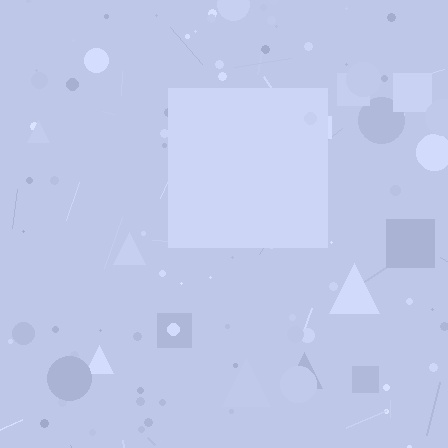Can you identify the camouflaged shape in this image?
The camouflaged shape is a square.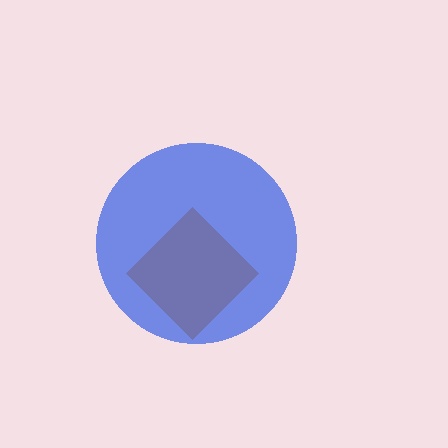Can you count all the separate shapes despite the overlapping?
Yes, there are 2 separate shapes.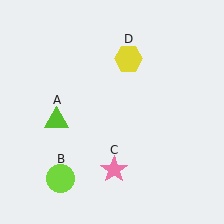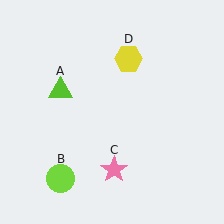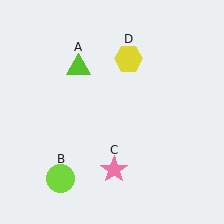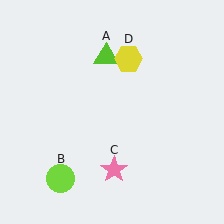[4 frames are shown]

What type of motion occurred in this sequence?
The lime triangle (object A) rotated clockwise around the center of the scene.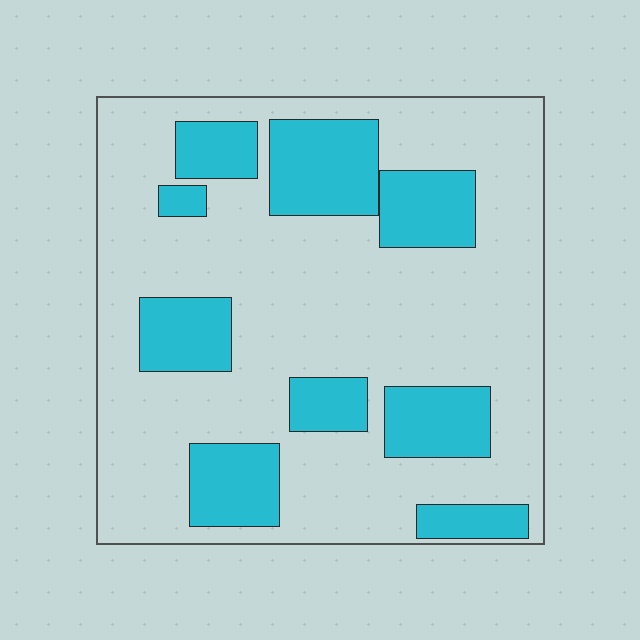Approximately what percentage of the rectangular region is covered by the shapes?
Approximately 25%.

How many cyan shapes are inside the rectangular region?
9.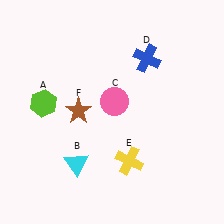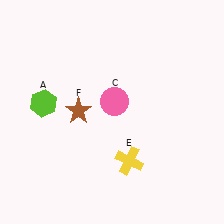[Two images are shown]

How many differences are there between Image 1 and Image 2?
There are 2 differences between the two images.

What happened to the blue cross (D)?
The blue cross (D) was removed in Image 2. It was in the top-right area of Image 1.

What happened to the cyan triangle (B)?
The cyan triangle (B) was removed in Image 2. It was in the bottom-left area of Image 1.